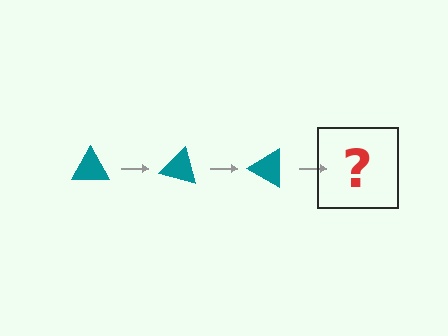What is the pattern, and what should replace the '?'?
The pattern is that the triangle rotates 15 degrees each step. The '?' should be a teal triangle rotated 45 degrees.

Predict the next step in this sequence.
The next step is a teal triangle rotated 45 degrees.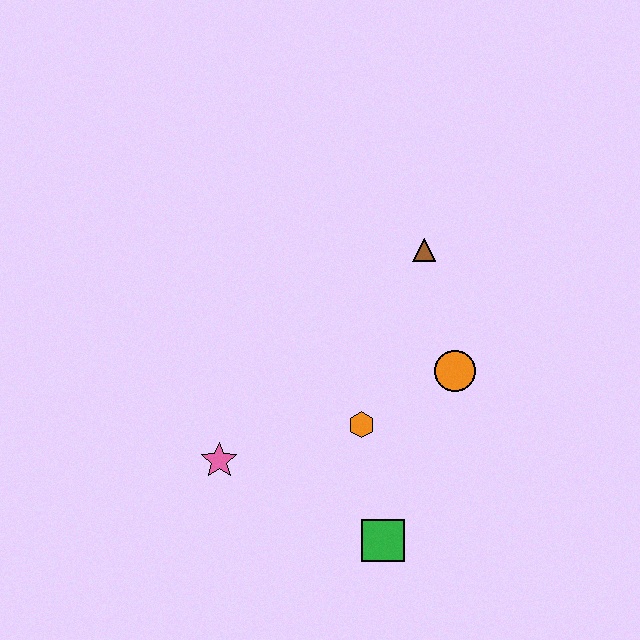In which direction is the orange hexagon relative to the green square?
The orange hexagon is above the green square.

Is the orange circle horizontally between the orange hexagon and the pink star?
No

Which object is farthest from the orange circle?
The pink star is farthest from the orange circle.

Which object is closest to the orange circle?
The orange hexagon is closest to the orange circle.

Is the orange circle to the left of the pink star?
No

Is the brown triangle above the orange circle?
Yes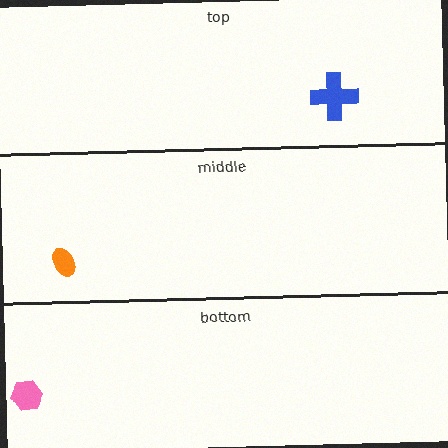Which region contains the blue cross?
The top region.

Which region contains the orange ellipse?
The middle region.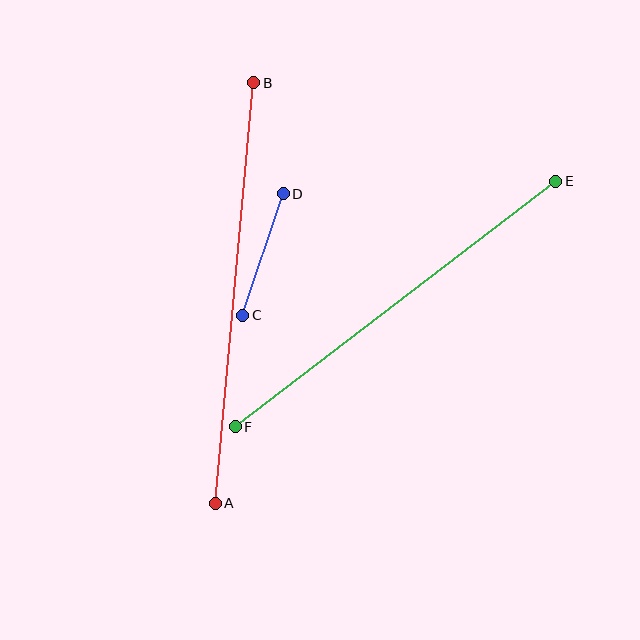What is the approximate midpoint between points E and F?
The midpoint is at approximately (396, 304) pixels.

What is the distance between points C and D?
The distance is approximately 128 pixels.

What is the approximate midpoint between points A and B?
The midpoint is at approximately (235, 293) pixels.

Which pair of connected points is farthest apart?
Points A and B are farthest apart.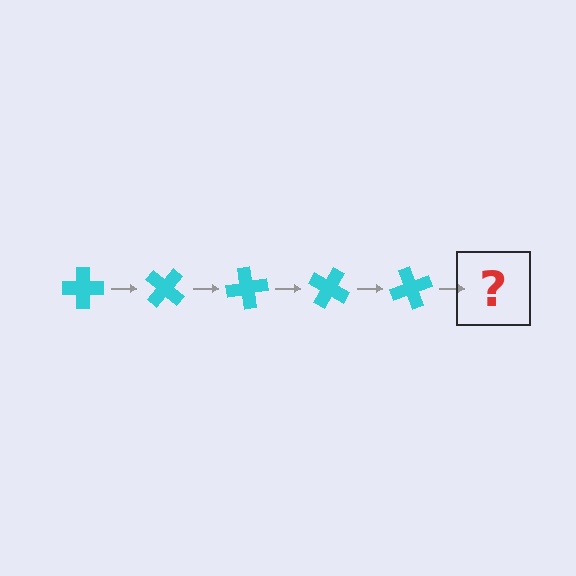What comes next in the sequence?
The next element should be a cyan cross rotated 200 degrees.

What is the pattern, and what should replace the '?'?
The pattern is that the cross rotates 40 degrees each step. The '?' should be a cyan cross rotated 200 degrees.